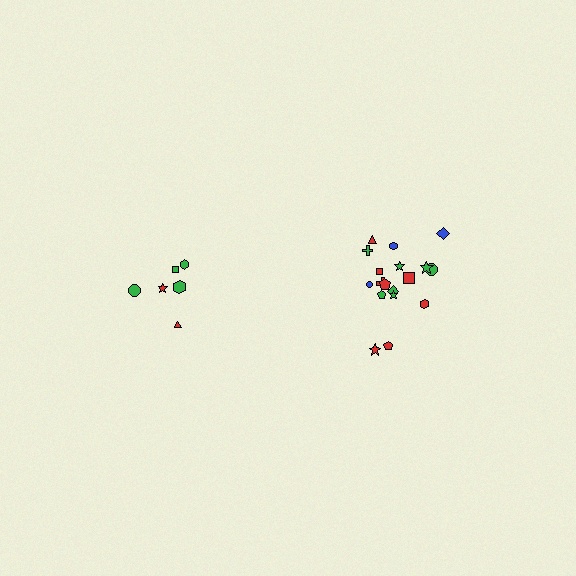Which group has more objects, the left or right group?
The right group.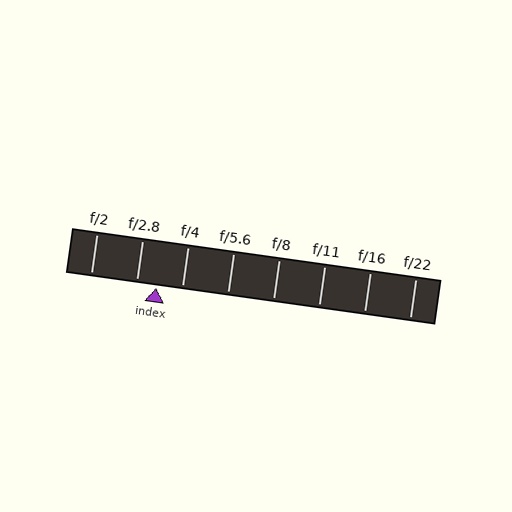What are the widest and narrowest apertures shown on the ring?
The widest aperture shown is f/2 and the narrowest is f/22.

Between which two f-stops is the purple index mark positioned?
The index mark is between f/2.8 and f/4.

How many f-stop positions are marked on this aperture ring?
There are 8 f-stop positions marked.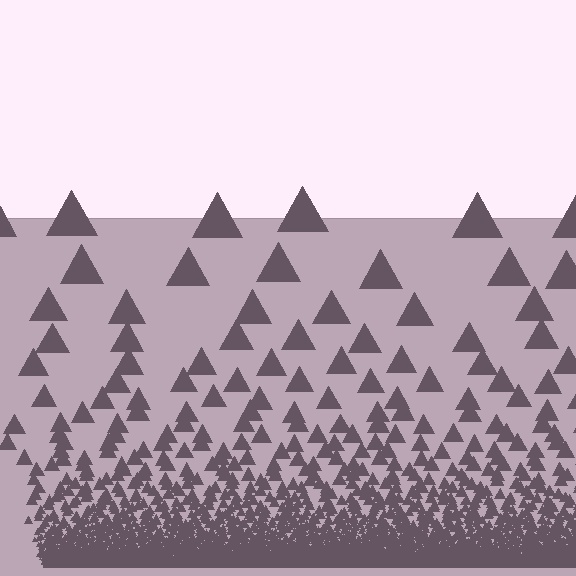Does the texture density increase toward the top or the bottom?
Density increases toward the bottom.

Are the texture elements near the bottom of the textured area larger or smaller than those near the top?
Smaller. The gradient is inverted — elements near the bottom are smaller and denser.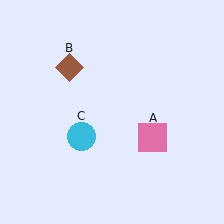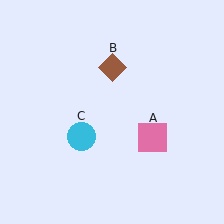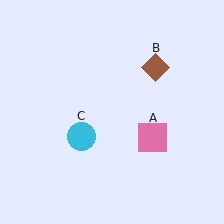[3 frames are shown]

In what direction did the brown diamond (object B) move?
The brown diamond (object B) moved right.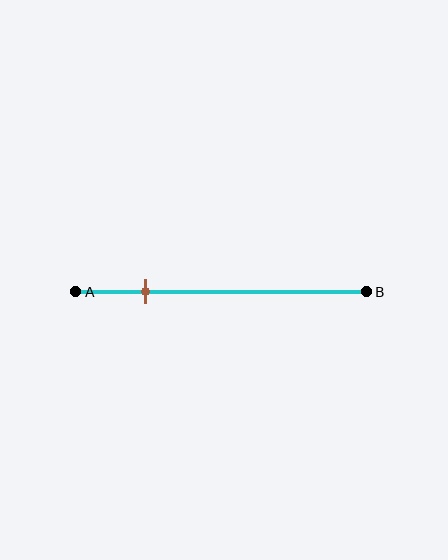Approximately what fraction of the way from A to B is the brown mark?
The brown mark is approximately 25% of the way from A to B.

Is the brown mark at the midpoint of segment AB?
No, the mark is at about 25% from A, not at the 50% midpoint.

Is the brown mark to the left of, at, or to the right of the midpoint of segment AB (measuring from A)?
The brown mark is to the left of the midpoint of segment AB.